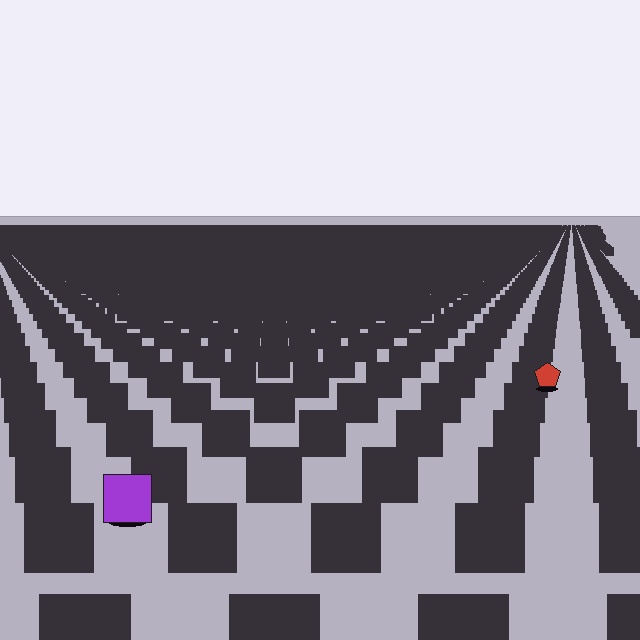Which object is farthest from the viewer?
The red pentagon is farthest from the viewer. It appears smaller and the ground texture around it is denser.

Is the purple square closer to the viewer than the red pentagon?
Yes. The purple square is closer — you can tell from the texture gradient: the ground texture is coarser near it.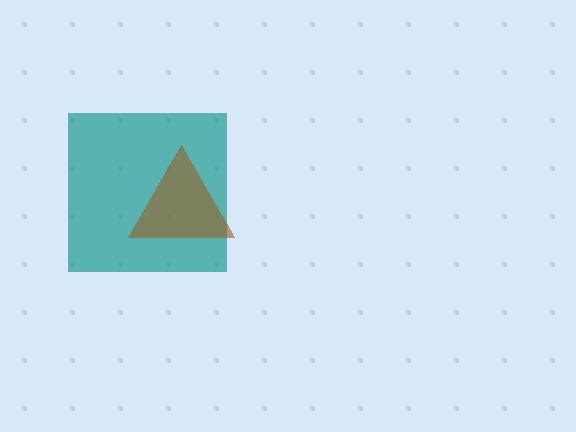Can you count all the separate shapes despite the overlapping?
Yes, there are 2 separate shapes.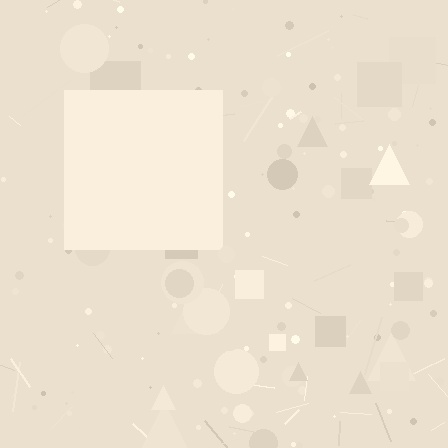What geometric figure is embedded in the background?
A square is embedded in the background.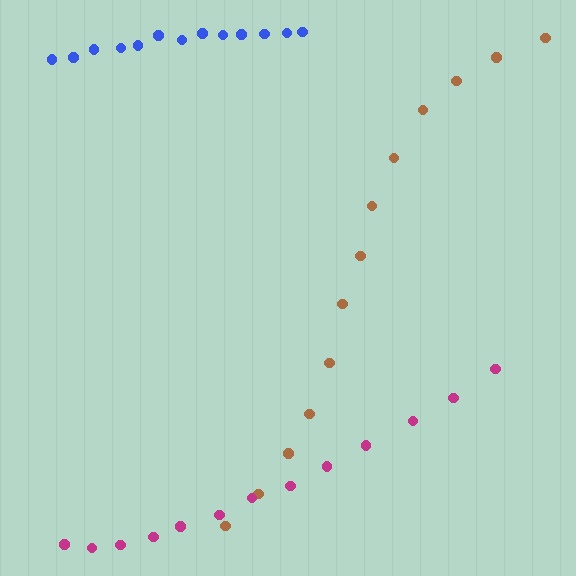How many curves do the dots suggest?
There are 3 distinct paths.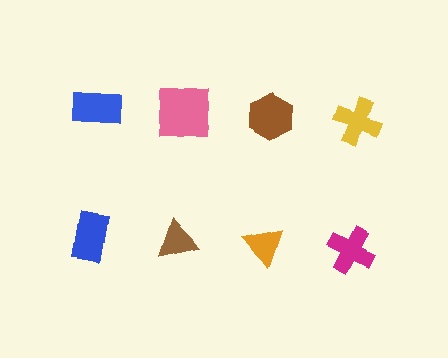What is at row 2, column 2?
A brown triangle.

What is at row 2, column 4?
A magenta cross.